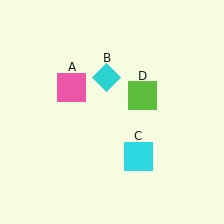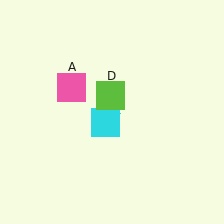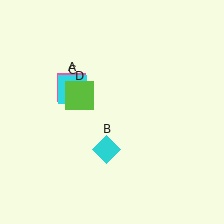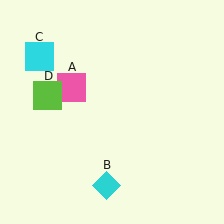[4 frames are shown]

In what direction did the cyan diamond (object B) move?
The cyan diamond (object B) moved down.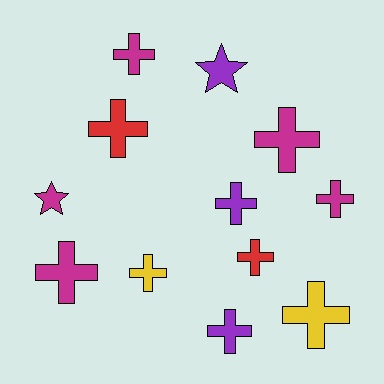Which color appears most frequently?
Magenta, with 5 objects.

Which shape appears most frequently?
Cross, with 10 objects.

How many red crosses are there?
There are 2 red crosses.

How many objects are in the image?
There are 12 objects.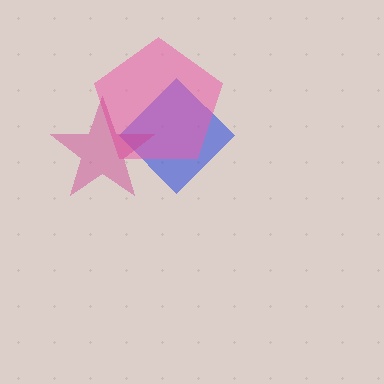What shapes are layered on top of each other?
The layered shapes are: a blue diamond, a pink pentagon, a magenta star.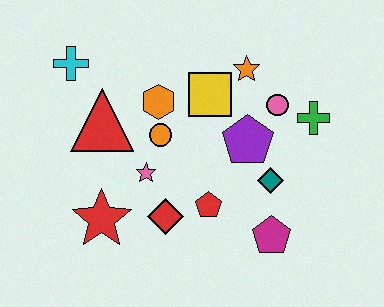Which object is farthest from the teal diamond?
The cyan cross is farthest from the teal diamond.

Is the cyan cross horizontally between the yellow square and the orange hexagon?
No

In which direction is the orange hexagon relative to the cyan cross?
The orange hexagon is to the right of the cyan cross.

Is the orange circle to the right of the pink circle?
No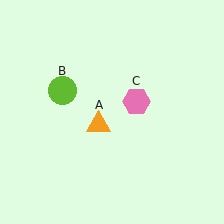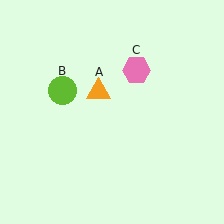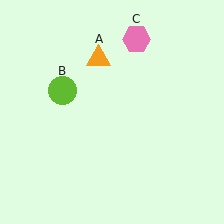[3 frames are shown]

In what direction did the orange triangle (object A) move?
The orange triangle (object A) moved up.